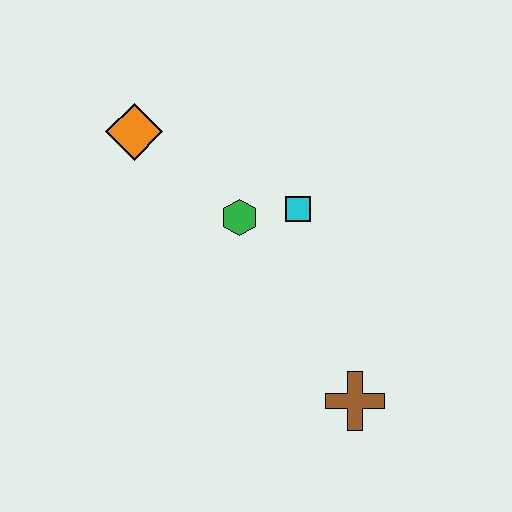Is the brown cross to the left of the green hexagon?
No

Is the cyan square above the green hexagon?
Yes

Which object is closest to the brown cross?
The cyan square is closest to the brown cross.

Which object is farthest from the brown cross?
The orange diamond is farthest from the brown cross.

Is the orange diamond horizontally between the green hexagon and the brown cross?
No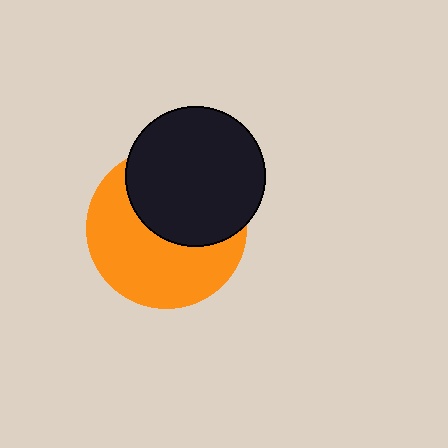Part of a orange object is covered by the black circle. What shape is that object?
It is a circle.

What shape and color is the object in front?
The object in front is a black circle.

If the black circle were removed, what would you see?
You would see the complete orange circle.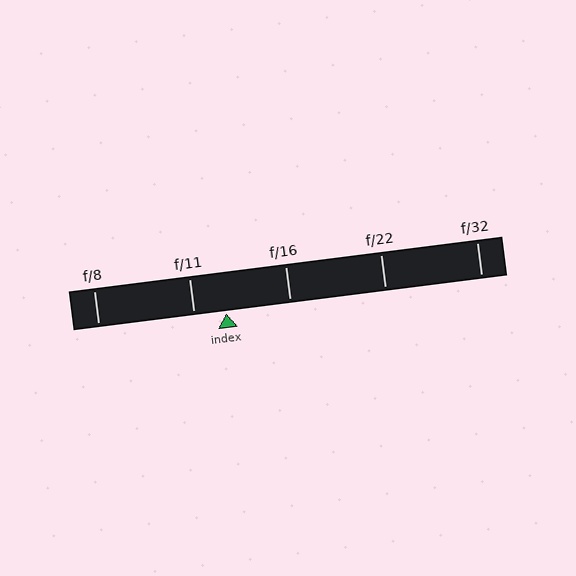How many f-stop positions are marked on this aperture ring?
There are 5 f-stop positions marked.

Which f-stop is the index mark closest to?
The index mark is closest to f/11.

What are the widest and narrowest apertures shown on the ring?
The widest aperture shown is f/8 and the narrowest is f/32.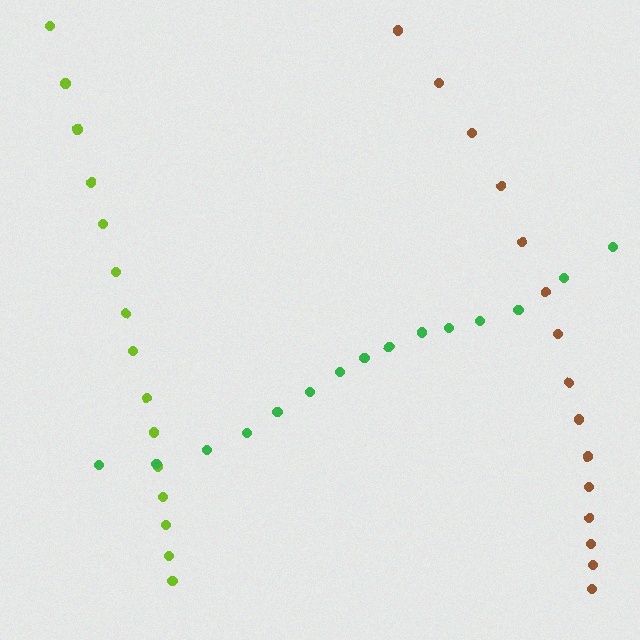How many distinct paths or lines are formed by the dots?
There are 3 distinct paths.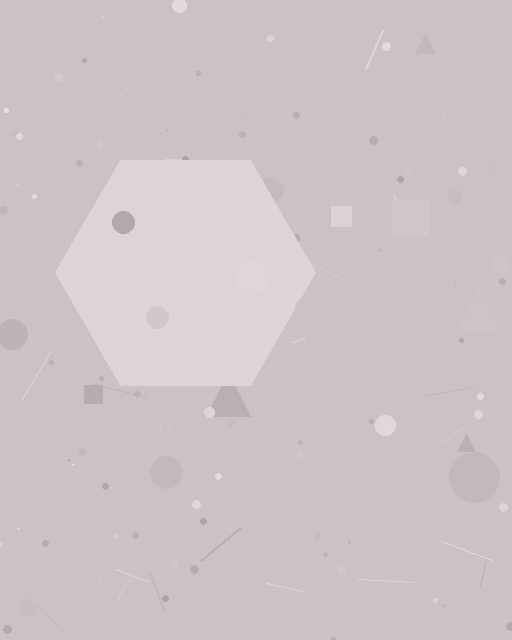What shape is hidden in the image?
A hexagon is hidden in the image.